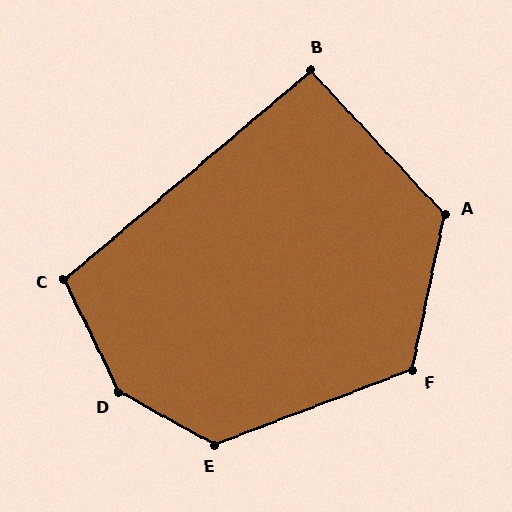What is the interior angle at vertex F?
Approximately 123 degrees (obtuse).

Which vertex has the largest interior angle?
D, at approximately 145 degrees.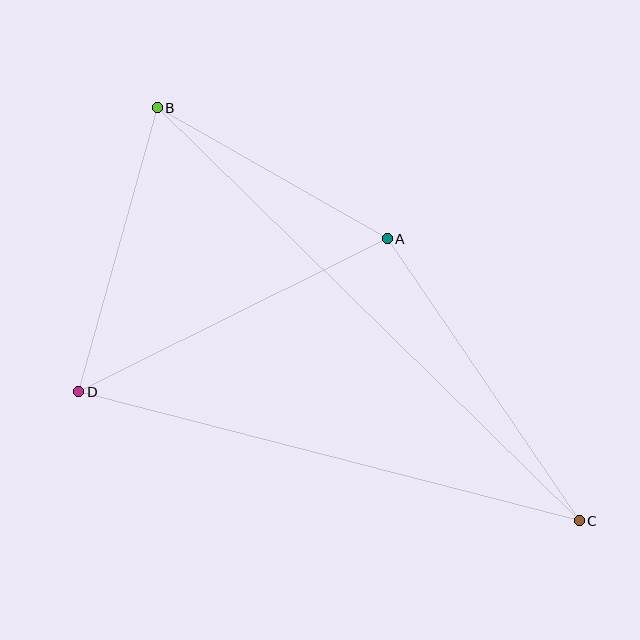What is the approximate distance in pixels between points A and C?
The distance between A and C is approximately 341 pixels.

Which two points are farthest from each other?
Points B and C are farthest from each other.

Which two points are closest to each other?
Points A and B are closest to each other.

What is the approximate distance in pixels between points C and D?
The distance between C and D is approximately 517 pixels.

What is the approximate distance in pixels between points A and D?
The distance between A and D is approximately 344 pixels.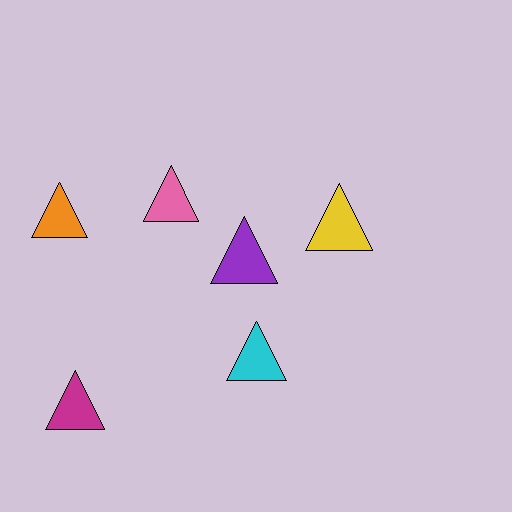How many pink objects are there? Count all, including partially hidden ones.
There is 1 pink object.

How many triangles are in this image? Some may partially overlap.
There are 6 triangles.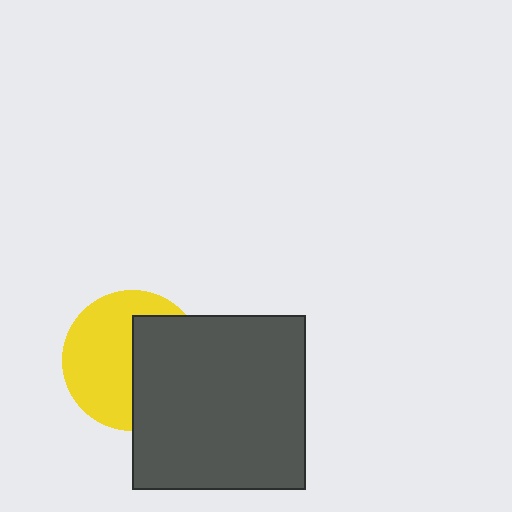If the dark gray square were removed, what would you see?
You would see the complete yellow circle.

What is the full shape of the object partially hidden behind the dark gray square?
The partially hidden object is a yellow circle.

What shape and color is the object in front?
The object in front is a dark gray square.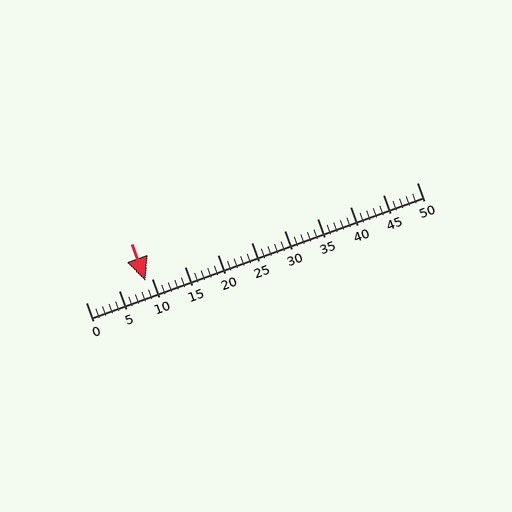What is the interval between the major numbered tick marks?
The major tick marks are spaced 5 units apart.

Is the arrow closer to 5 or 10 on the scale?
The arrow is closer to 10.